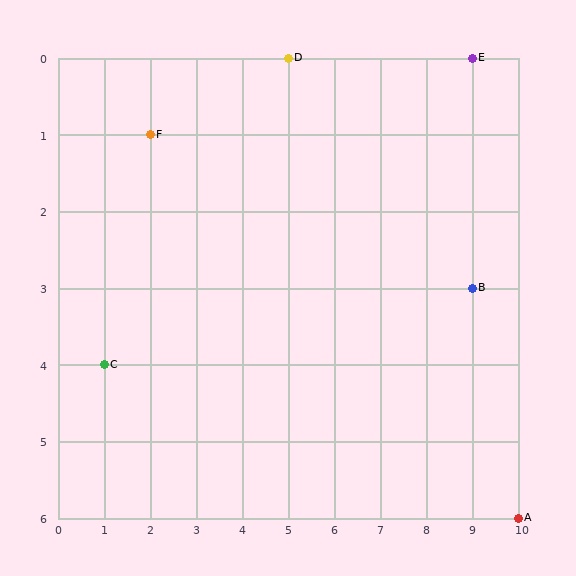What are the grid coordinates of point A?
Point A is at grid coordinates (10, 6).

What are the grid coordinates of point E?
Point E is at grid coordinates (9, 0).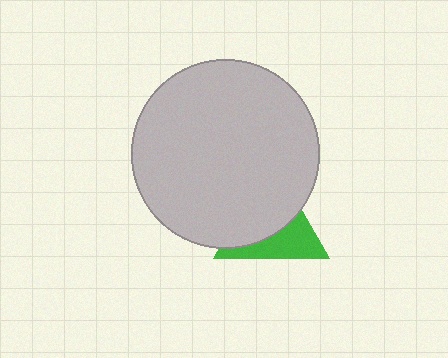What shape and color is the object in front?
The object in front is a light gray circle.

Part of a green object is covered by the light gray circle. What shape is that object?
It is a triangle.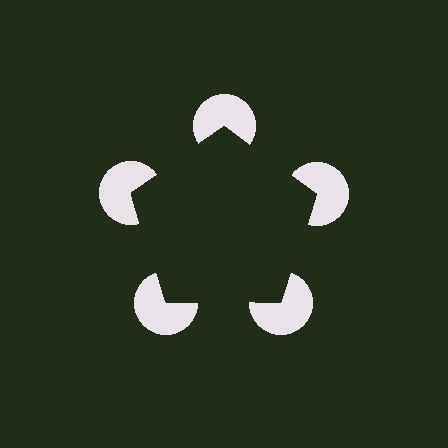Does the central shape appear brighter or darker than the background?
It typically appears slightly darker than the background, even though no actual brightness change is drawn.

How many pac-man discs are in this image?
There are 5 — one at each vertex of the illusory pentagon.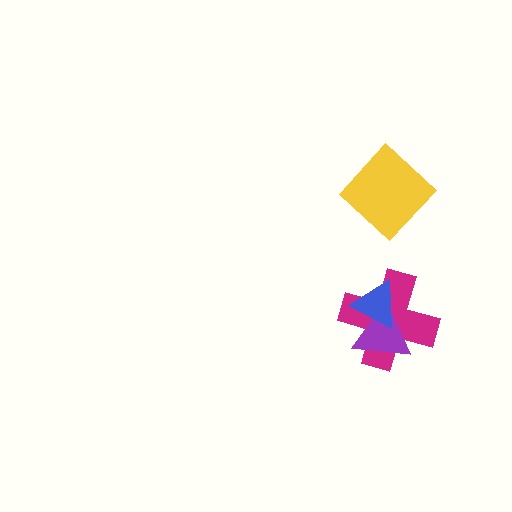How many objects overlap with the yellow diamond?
0 objects overlap with the yellow diamond.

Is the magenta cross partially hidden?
Yes, it is partially covered by another shape.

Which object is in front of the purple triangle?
The blue triangle is in front of the purple triangle.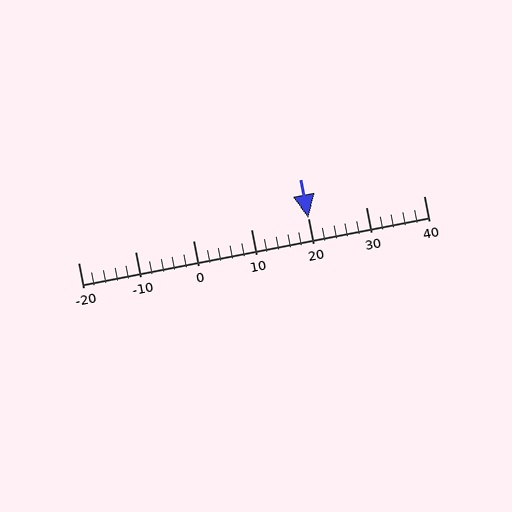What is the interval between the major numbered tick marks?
The major tick marks are spaced 10 units apart.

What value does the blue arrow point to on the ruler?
The blue arrow points to approximately 20.